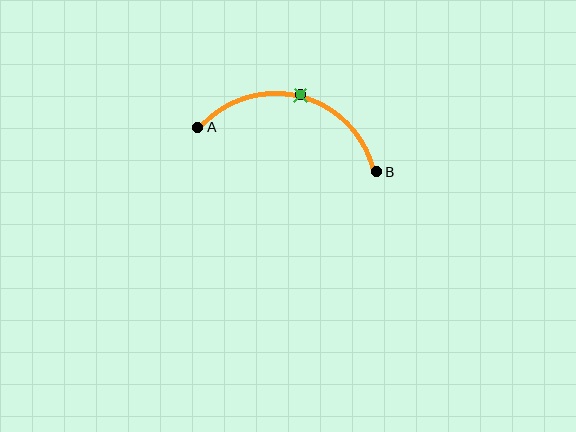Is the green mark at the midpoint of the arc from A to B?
Yes. The green mark lies on the arc at equal arc-length from both A and B — it is the arc midpoint.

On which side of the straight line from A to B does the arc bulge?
The arc bulges above the straight line connecting A and B.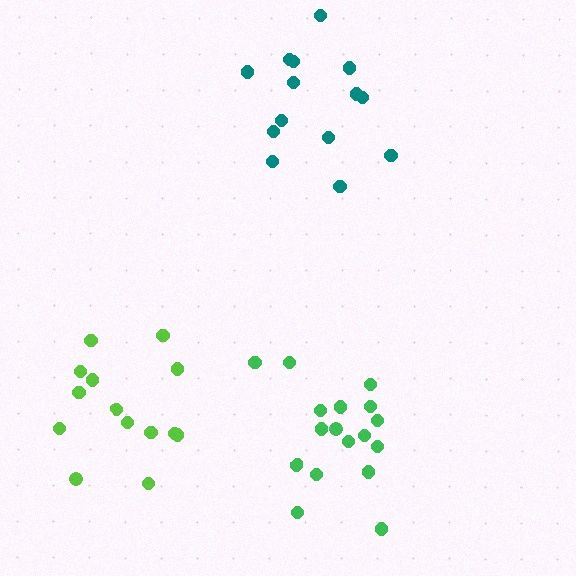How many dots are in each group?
Group 1: 17 dots, Group 2: 14 dots, Group 3: 14 dots (45 total).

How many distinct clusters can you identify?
There are 3 distinct clusters.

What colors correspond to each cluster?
The clusters are colored: green, lime, teal.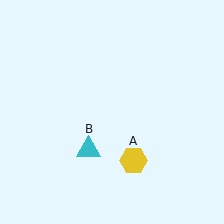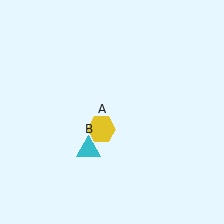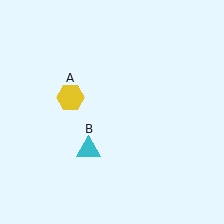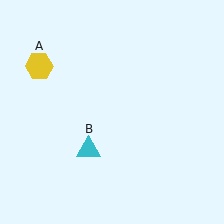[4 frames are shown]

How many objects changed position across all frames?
1 object changed position: yellow hexagon (object A).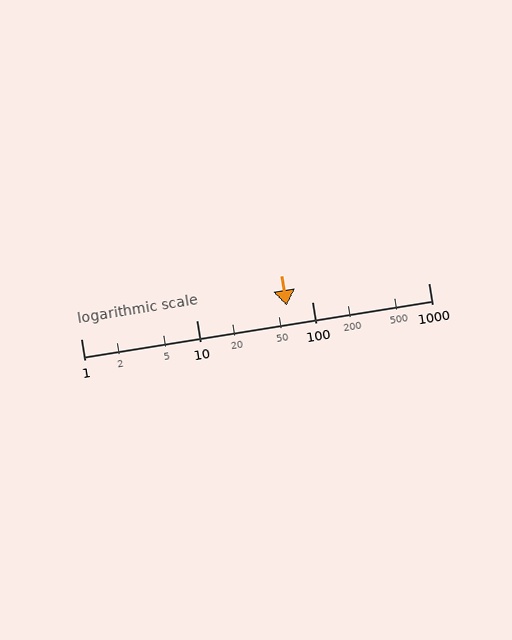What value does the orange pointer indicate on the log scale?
The pointer indicates approximately 60.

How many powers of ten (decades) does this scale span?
The scale spans 3 decades, from 1 to 1000.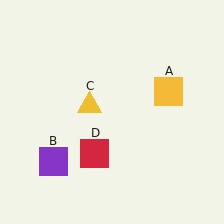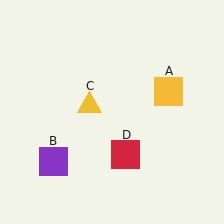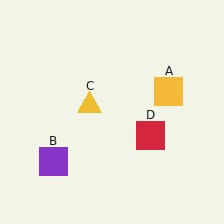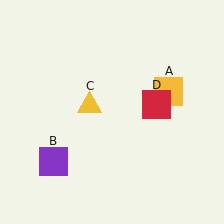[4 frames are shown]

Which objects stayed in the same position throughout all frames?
Yellow square (object A) and purple square (object B) and yellow triangle (object C) remained stationary.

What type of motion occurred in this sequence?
The red square (object D) rotated counterclockwise around the center of the scene.